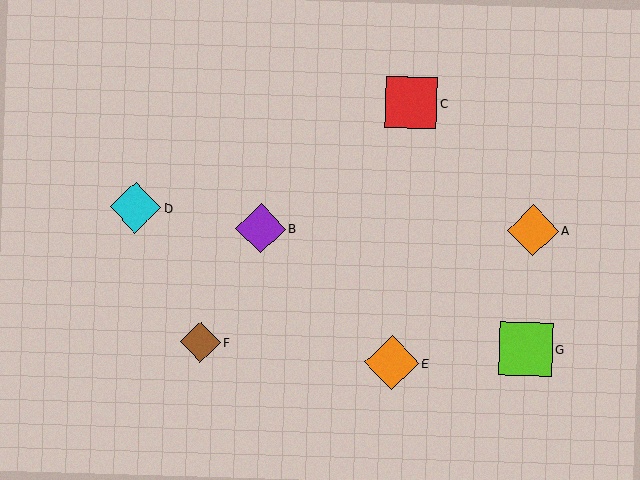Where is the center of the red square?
The center of the red square is at (411, 103).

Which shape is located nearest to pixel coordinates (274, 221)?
The purple diamond (labeled B) at (261, 228) is nearest to that location.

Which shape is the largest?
The orange diamond (labeled E) is the largest.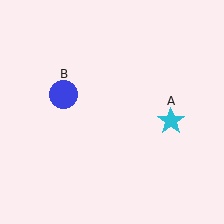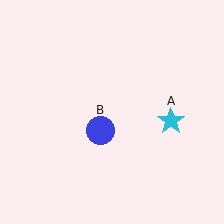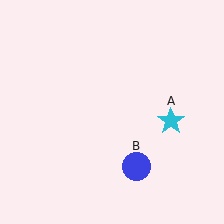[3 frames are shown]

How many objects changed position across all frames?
1 object changed position: blue circle (object B).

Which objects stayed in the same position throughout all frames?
Cyan star (object A) remained stationary.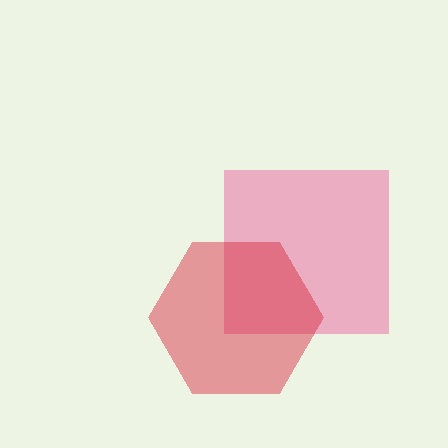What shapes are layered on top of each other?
The layered shapes are: a pink square, a red hexagon.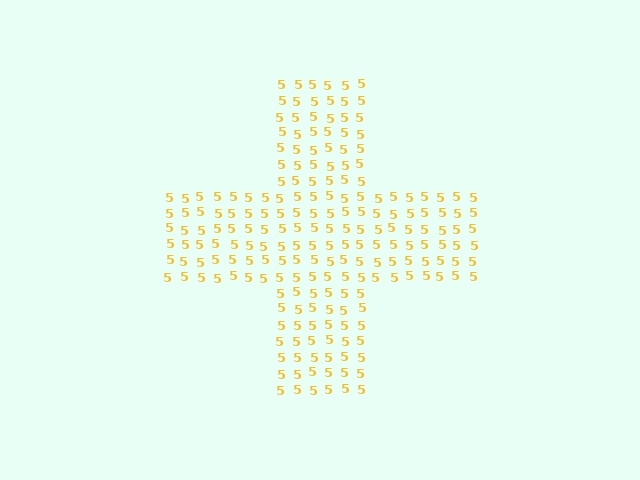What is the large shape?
The large shape is a cross.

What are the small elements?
The small elements are digit 5's.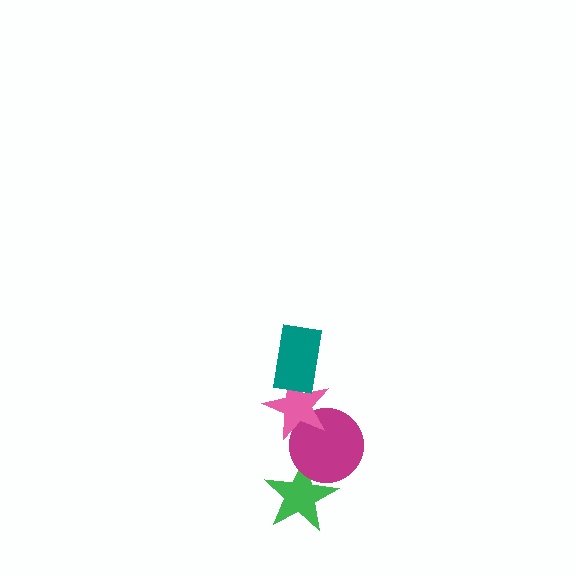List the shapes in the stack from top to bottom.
From top to bottom: the teal rectangle, the pink star, the magenta circle, the green star.